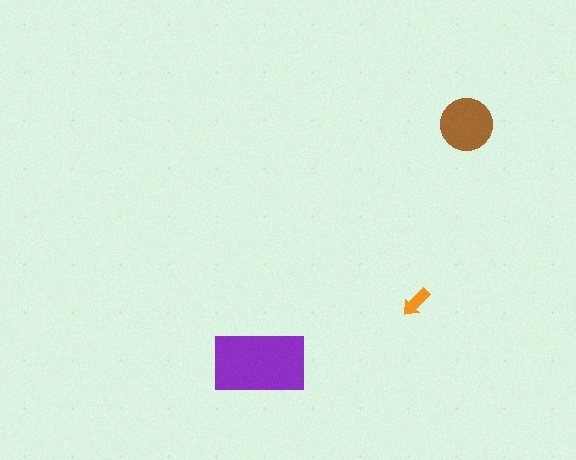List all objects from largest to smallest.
The purple rectangle, the brown circle, the orange arrow.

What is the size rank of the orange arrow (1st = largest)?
3rd.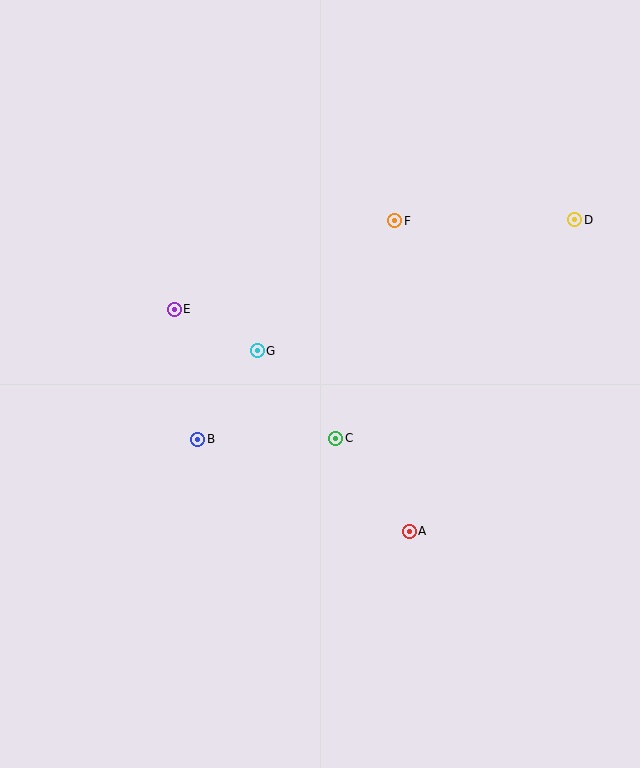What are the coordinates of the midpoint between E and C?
The midpoint between E and C is at (255, 374).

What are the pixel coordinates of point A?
Point A is at (409, 531).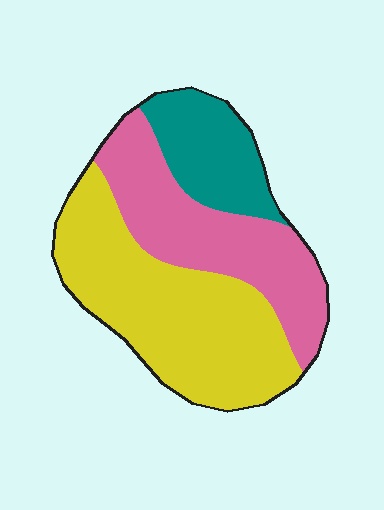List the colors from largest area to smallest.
From largest to smallest: yellow, pink, teal.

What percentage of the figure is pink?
Pink covers 34% of the figure.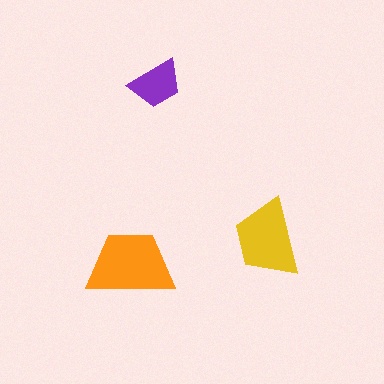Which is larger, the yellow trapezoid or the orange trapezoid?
The orange one.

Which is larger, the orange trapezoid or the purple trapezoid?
The orange one.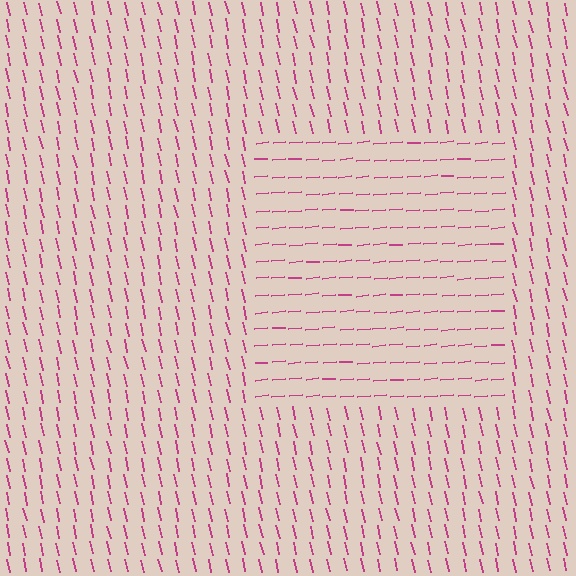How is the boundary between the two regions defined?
The boundary is defined purely by a change in line orientation (approximately 83 degrees difference). All lines are the same color and thickness.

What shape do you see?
I see a rectangle.